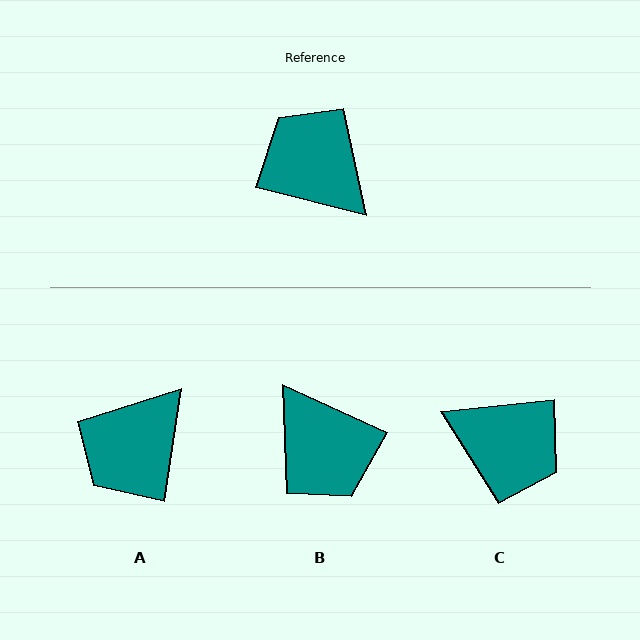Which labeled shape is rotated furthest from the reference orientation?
B, about 170 degrees away.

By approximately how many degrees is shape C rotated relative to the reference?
Approximately 160 degrees clockwise.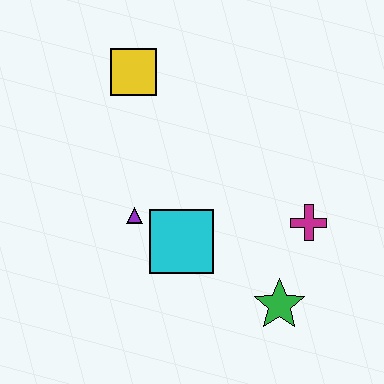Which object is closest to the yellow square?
The purple triangle is closest to the yellow square.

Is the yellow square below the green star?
No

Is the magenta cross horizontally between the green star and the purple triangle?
No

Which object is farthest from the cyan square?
The yellow square is farthest from the cyan square.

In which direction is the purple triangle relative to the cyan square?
The purple triangle is to the left of the cyan square.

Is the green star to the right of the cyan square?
Yes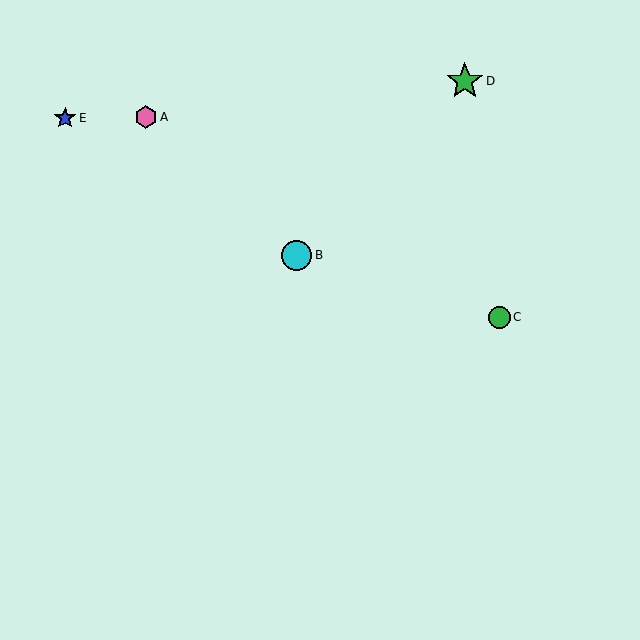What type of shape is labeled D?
Shape D is a green star.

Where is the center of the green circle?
The center of the green circle is at (499, 317).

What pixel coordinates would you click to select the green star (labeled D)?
Click at (465, 81) to select the green star D.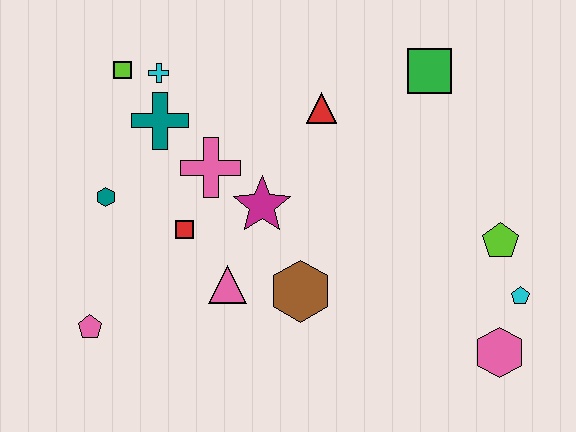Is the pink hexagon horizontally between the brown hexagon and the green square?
No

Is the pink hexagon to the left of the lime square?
No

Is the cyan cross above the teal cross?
Yes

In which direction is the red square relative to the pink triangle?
The red square is above the pink triangle.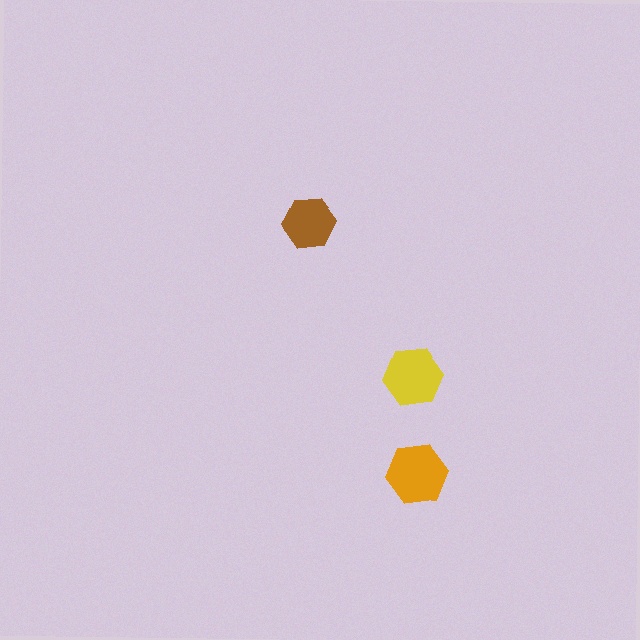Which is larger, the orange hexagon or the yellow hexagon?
The orange one.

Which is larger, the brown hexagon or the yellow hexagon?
The yellow one.